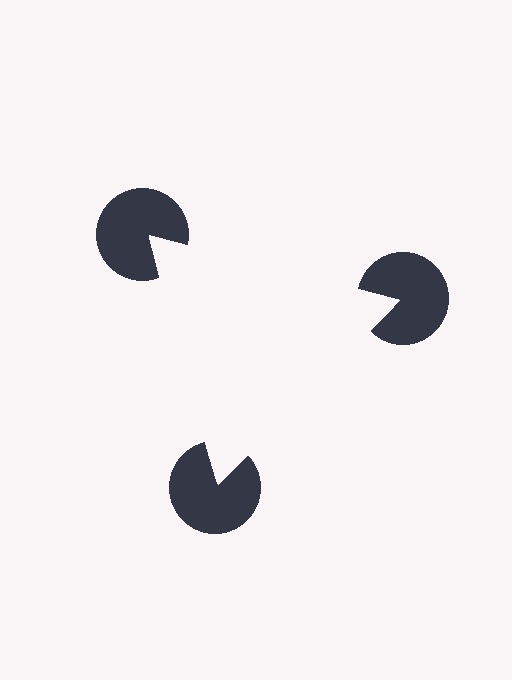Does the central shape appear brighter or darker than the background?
It typically appears slightly brighter than the background, even though no actual brightness change is drawn.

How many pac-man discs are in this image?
There are 3 — one at each vertex of the illusory triangle.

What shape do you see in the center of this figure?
An illusory triangle — its edges are inferred from the aligned wedge cuts in the pac-man discs, not physically drawn.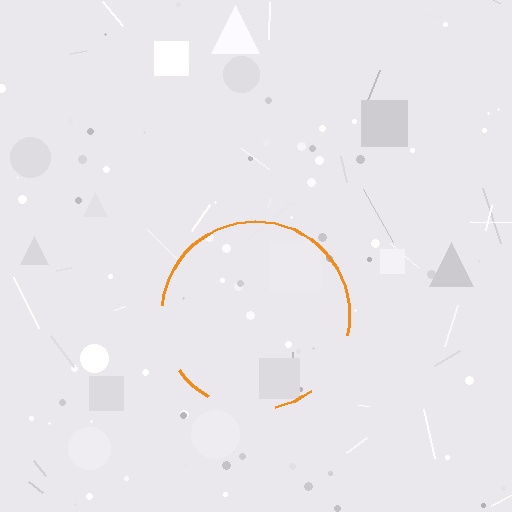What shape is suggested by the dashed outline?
The dashed outline suggests a circle.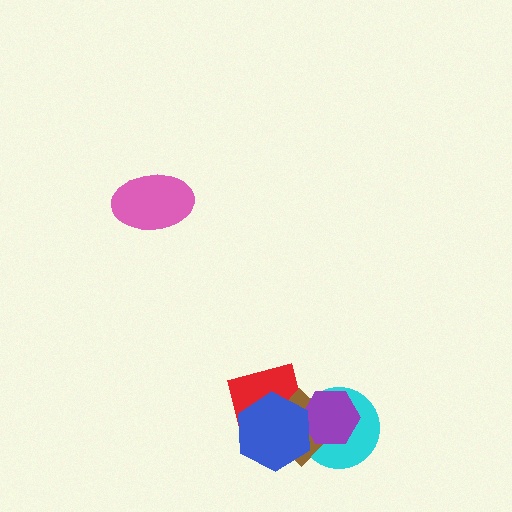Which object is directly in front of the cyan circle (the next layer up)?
The red square is directly in front of the cyan circle.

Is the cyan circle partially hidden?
Yes, it is partially covered by another shape.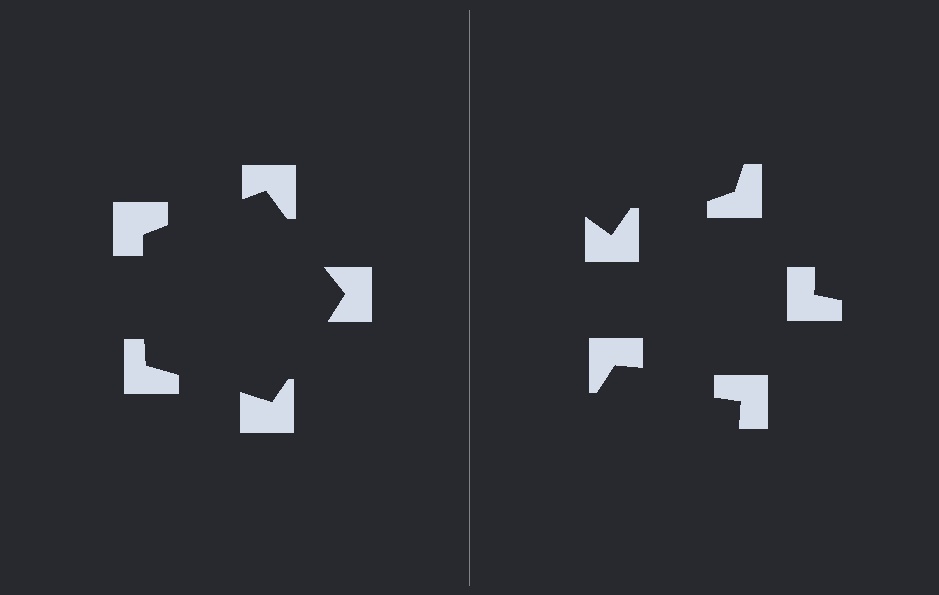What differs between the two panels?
The notched squares are positioned identically on both sides; only the wedge orientations differ. On the left they align to a pentagon; on the right they are misaligned.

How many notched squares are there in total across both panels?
10 — 5 on each side.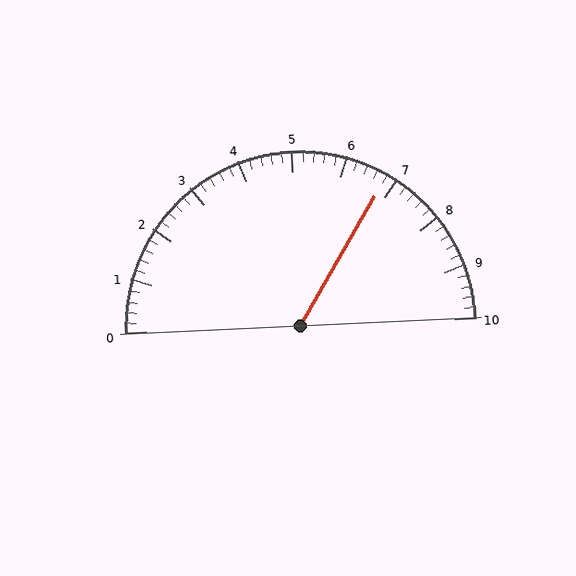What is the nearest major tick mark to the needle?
The nearest major tick mark is 7.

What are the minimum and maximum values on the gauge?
The gauge ranges from 0 to 10.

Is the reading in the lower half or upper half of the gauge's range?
The reading is in the upper half of the range (0 to 10).